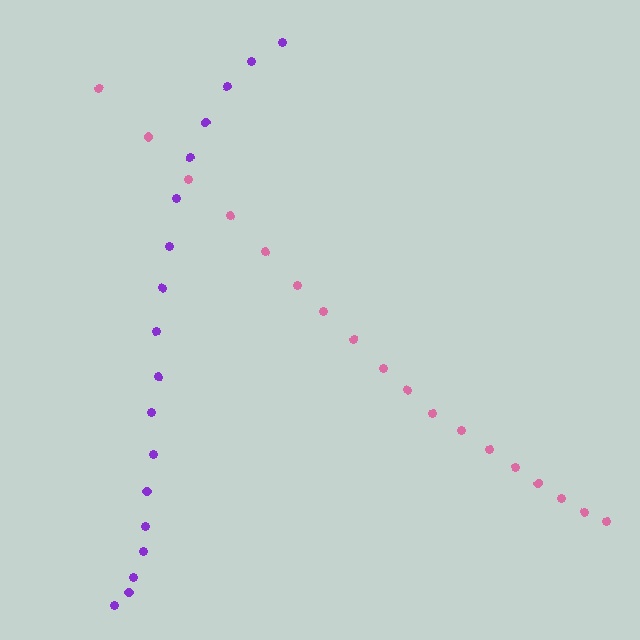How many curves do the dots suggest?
There are 2 distinct paths.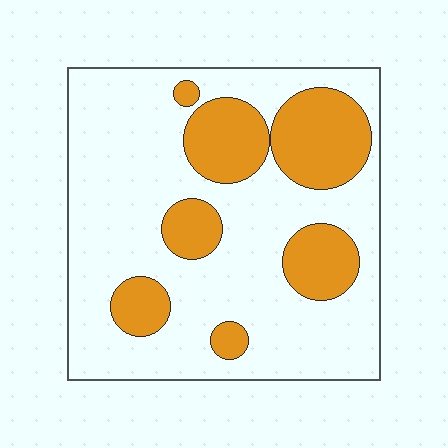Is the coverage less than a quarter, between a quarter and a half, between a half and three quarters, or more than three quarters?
Between a quarter and a half.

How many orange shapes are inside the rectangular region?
7.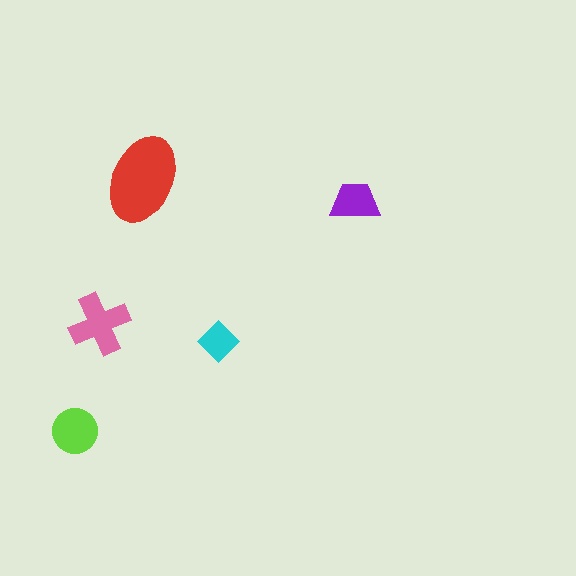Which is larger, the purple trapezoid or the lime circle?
The lime circle.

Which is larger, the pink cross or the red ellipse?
The red ellipse.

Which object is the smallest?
The cyan diamond.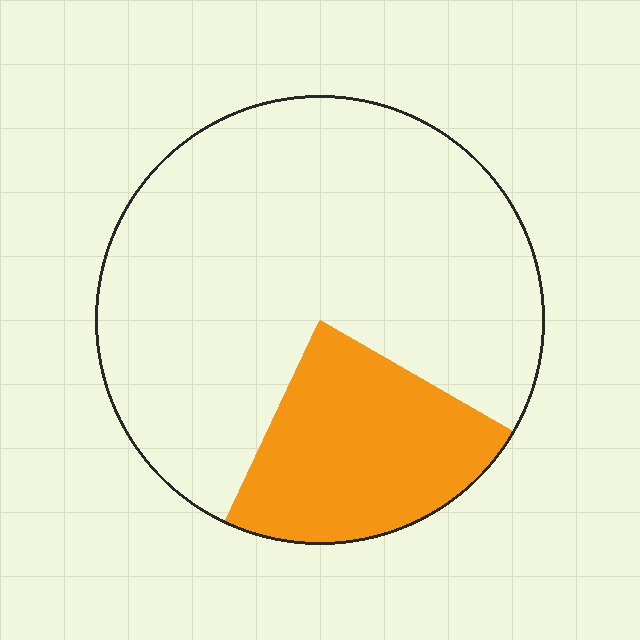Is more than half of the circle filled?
No.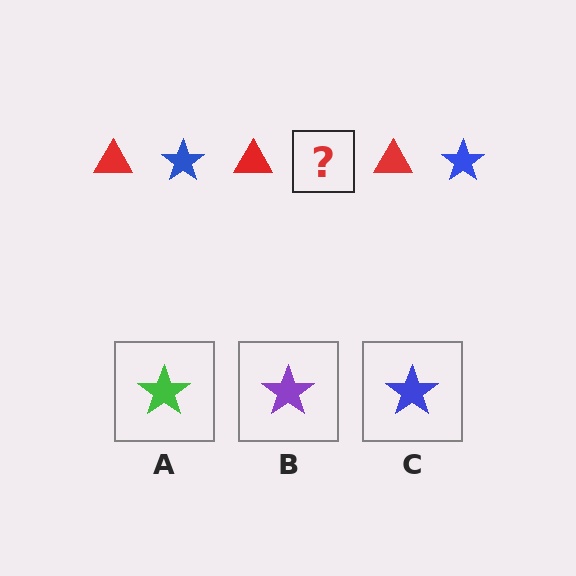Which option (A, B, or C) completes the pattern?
C.